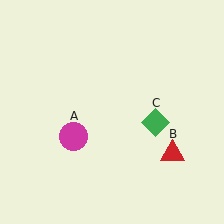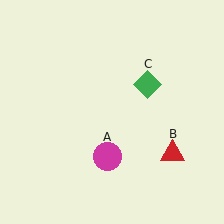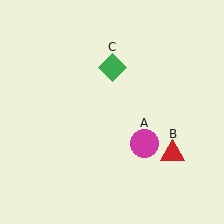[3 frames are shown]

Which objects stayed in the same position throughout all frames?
Red triangle (object B) remained stationary.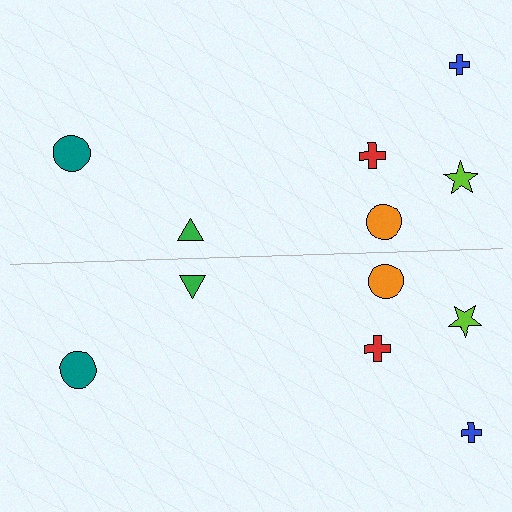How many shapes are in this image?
There are 12 shapes in this image.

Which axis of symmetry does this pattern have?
The pattern has a horizontal axis of symmetry running through the center of the image.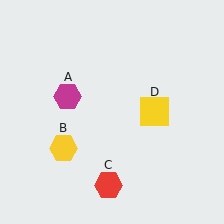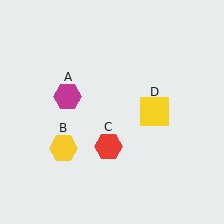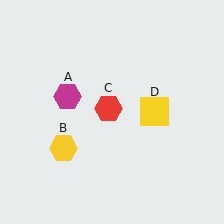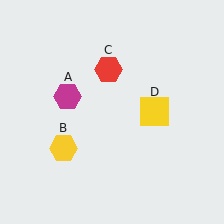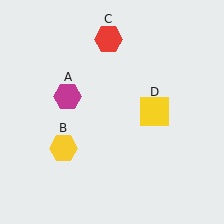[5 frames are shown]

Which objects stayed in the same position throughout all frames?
Magenta hexagon (object A) and yellow hexagon (object B) and yellow square (object D) remained stationary.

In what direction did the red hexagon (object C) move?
The red hexagon (object C) moved up.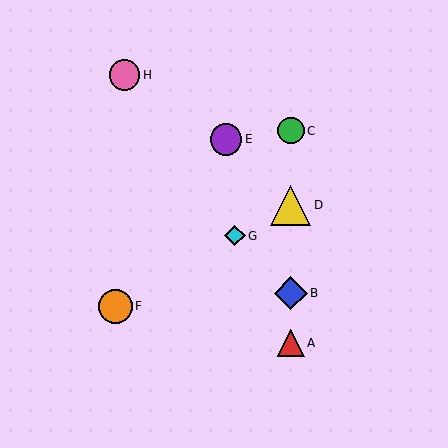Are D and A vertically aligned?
Yes, both are at x≈291.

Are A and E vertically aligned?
No, A is at x≈291 and E is at x≈226.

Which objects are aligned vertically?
Objects A, B, C, D are aligned vertically.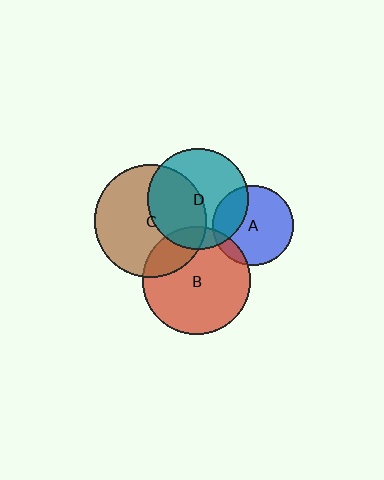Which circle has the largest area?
Circle C (brown).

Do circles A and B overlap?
Yes.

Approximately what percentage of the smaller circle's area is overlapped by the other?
Approximately 10%.